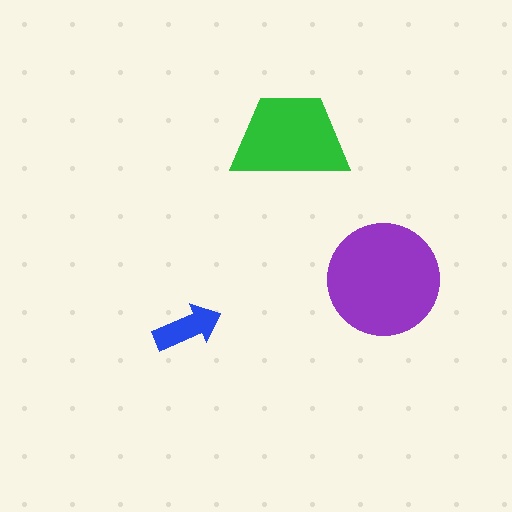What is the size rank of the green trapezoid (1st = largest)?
2nd.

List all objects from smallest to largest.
The blue arrow, the green trapezoid, the purple circle.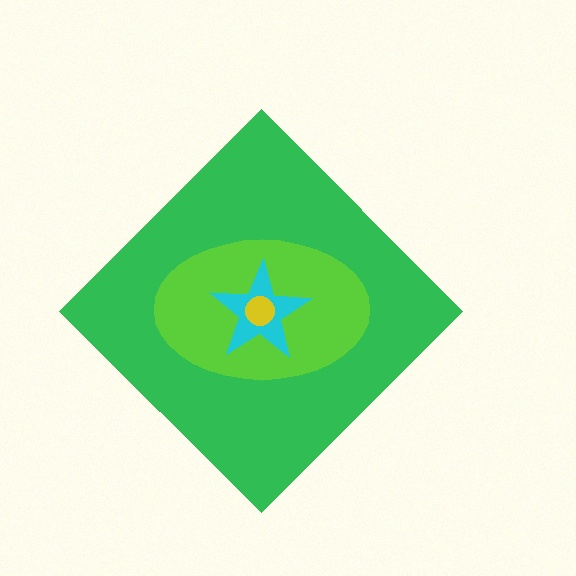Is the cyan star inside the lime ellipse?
Yes.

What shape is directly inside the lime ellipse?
The cyan star.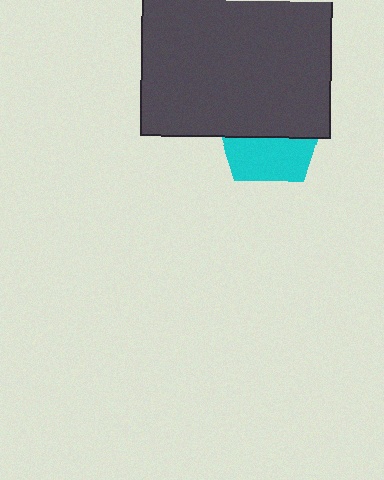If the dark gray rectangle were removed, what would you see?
You would see the complete cyan pentagon.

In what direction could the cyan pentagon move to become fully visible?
The cyan pentagon could move down. That would shift it out from behind the dark gray rectangle entirely.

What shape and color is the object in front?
The object in front is a dark gray rectangle.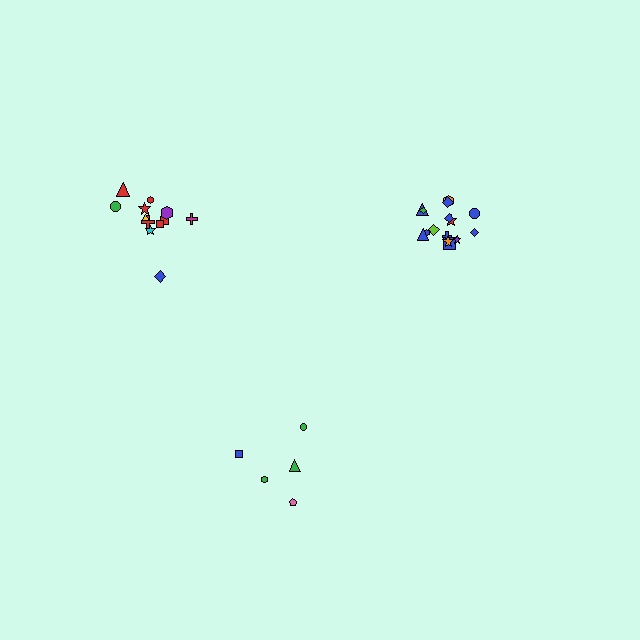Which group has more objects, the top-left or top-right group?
The top-right group.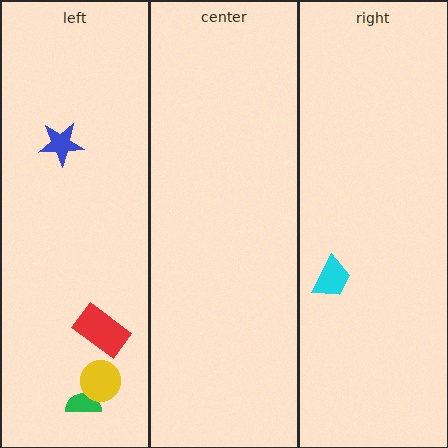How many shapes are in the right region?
1.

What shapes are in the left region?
The blue star, the green semicircle, the yellow circle, the red rectangle.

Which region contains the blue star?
The left region.